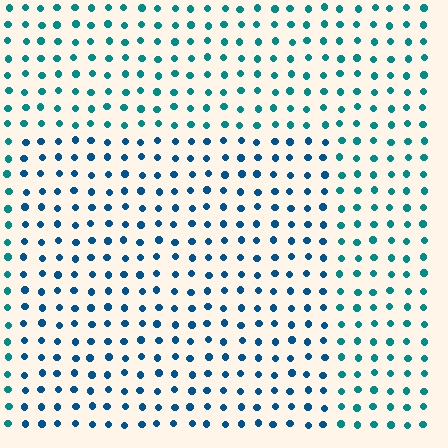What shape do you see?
I see a rectangle.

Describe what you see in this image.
The image is filled with small teal elements in a uniform arrangement. A rectangle-shaped region is visible where the elements are tinted to a slightly different hue, forming a subtle color boundary.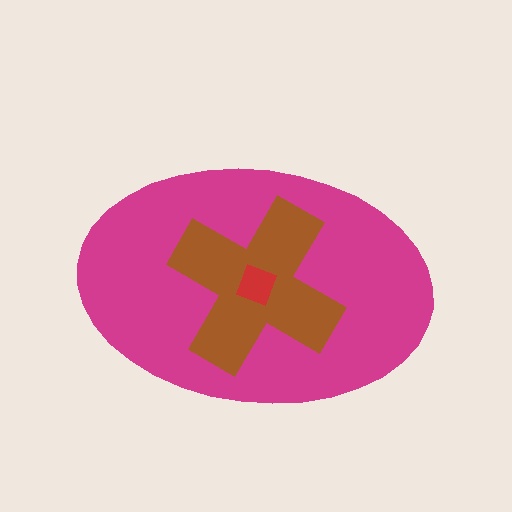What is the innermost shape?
The red diamond.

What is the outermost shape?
The magenta ellipse.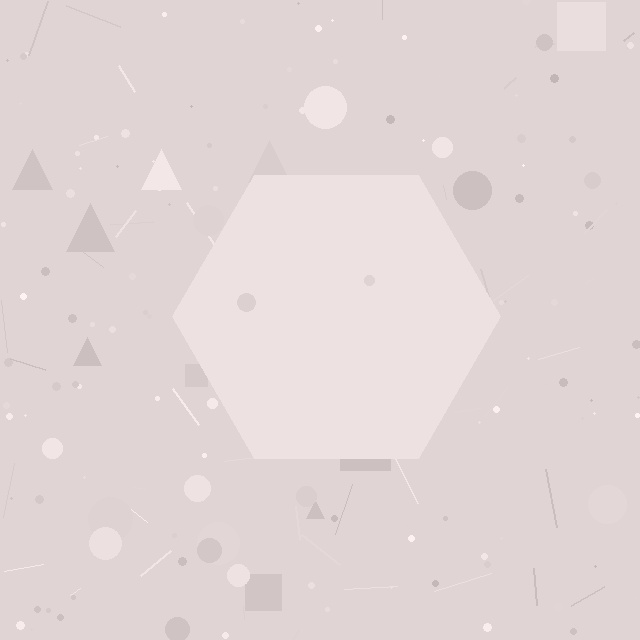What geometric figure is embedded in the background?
A hexagon is embedded in the background.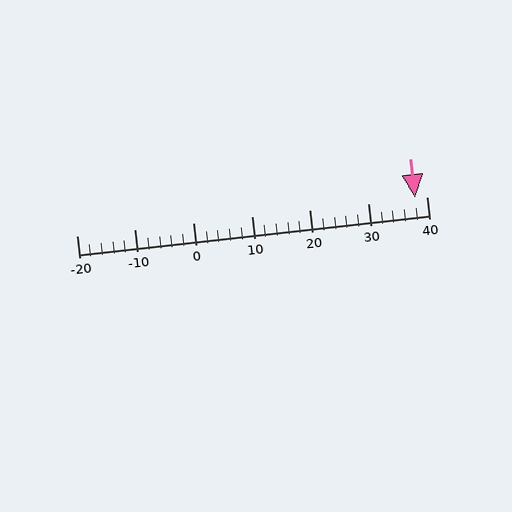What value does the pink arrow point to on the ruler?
The pink arrow points to approximately 38.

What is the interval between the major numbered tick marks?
The major tick marks are spaced 10 units apart.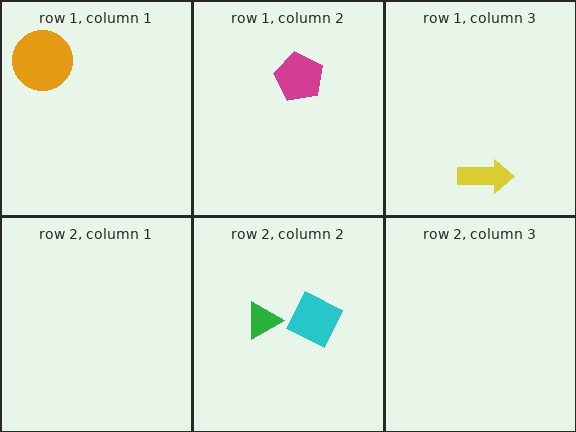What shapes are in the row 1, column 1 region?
The orange circle.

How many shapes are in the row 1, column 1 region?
1.